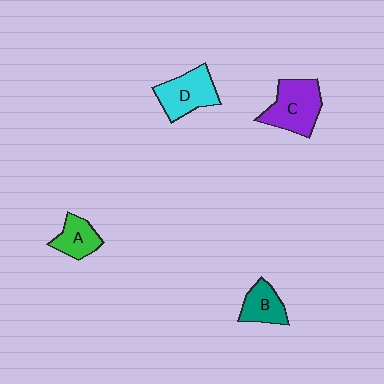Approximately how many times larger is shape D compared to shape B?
Approximately 1.5 times.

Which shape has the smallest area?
Shape A (green).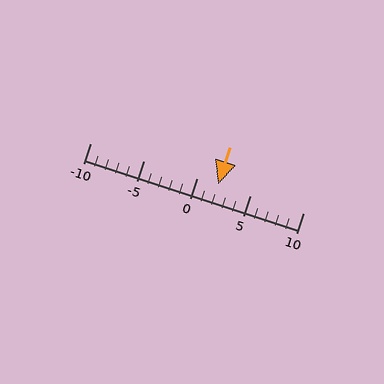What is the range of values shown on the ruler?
The ruler shows values from -10 to 10.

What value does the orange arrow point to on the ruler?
The orange arrow points to approximately 2.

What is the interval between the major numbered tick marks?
The major tick marks are spaced 5 units apart.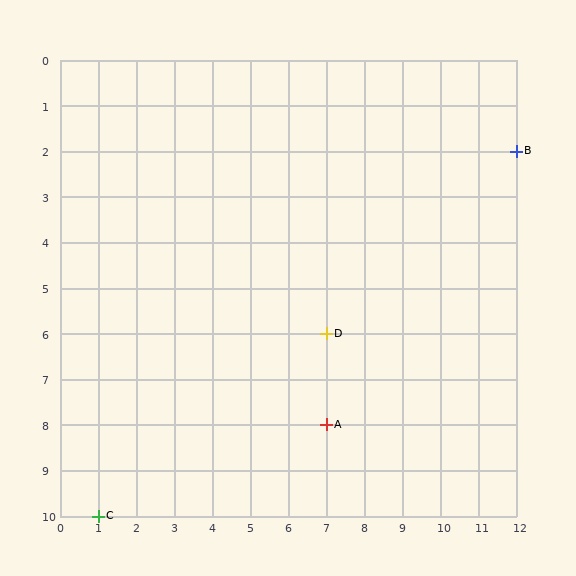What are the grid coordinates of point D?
Point D is at grid coordinates (7, 6).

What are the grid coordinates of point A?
Point A is at grid coordinates (7, 8).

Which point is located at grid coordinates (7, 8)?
Point A is at (7, 8).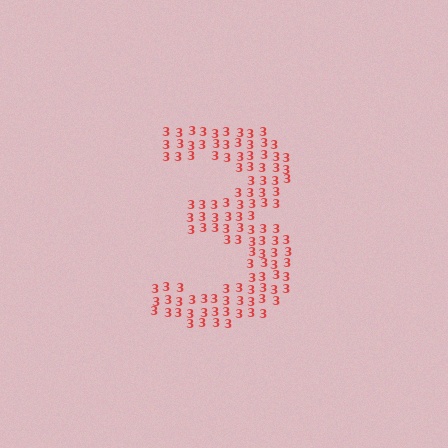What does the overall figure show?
The overall figure shows the digit 3.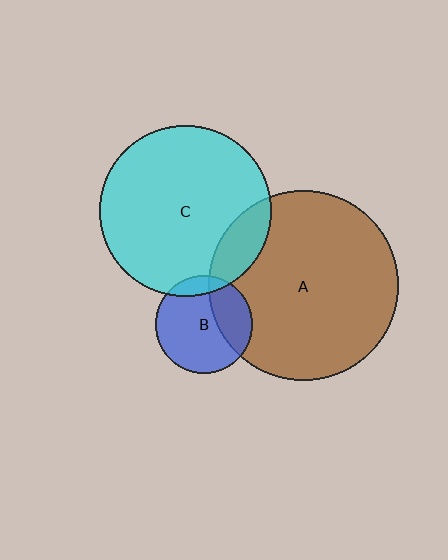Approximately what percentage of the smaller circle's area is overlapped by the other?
Approximately 30%.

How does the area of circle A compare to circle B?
Approximately 3.8 times.